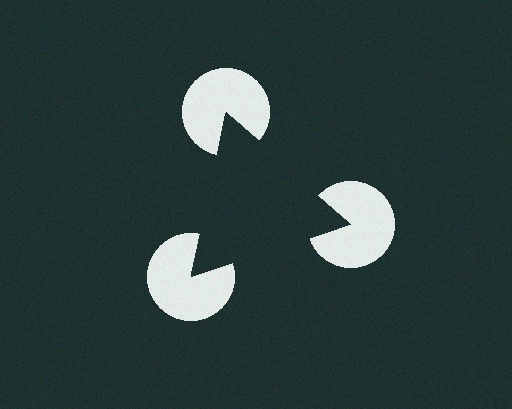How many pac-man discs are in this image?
There are 3 — one at each vertex of the illusory triangle.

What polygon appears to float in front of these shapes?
An illusory triangle — its edges are inferred from the aligned wedge cuts in the pac-man discs, not physically drawn.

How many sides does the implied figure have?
3 sides.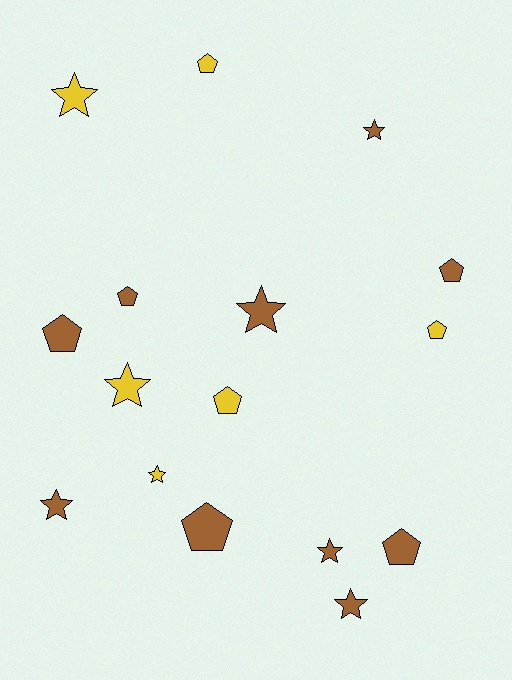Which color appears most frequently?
Brown, with 10 objects.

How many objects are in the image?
There are 16 objects.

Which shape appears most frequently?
Star, with 8 objects.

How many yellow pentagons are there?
There are 3 yellow pentagons.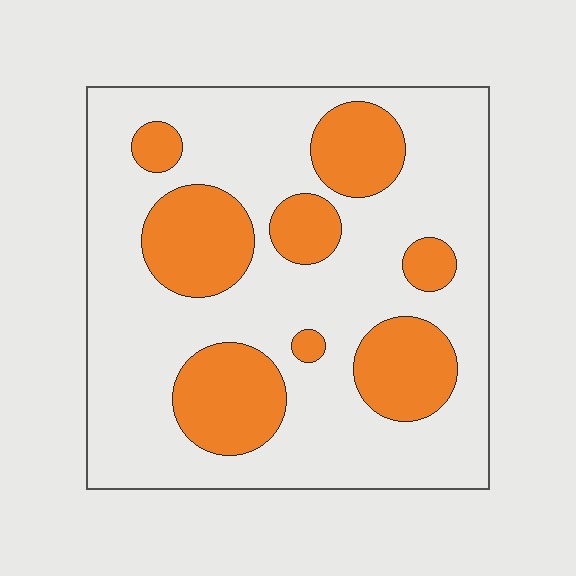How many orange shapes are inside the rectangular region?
8.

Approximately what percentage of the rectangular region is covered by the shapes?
Approximately 30%.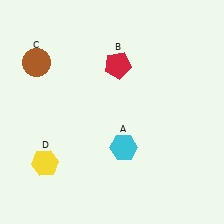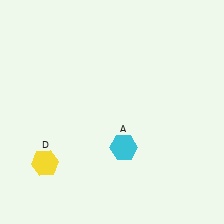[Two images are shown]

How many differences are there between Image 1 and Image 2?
There are 2 differences between the two images.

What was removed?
The brown circle (C), the red pentagon (B) were removed in Image 2.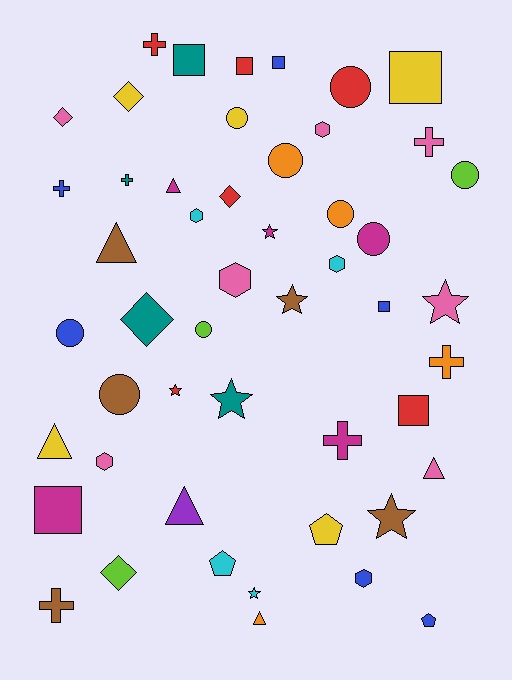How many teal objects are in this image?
There are 4 teal objects.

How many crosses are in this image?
There are 7 crosses.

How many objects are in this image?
There are 50 objects.